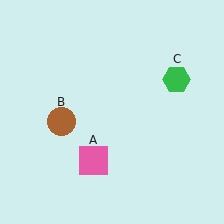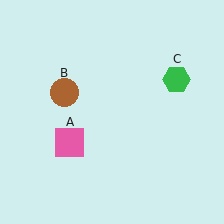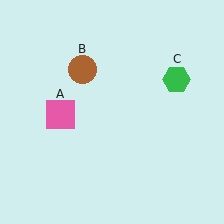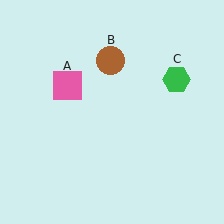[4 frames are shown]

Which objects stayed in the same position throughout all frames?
Green hexagon (object C) remained stationary.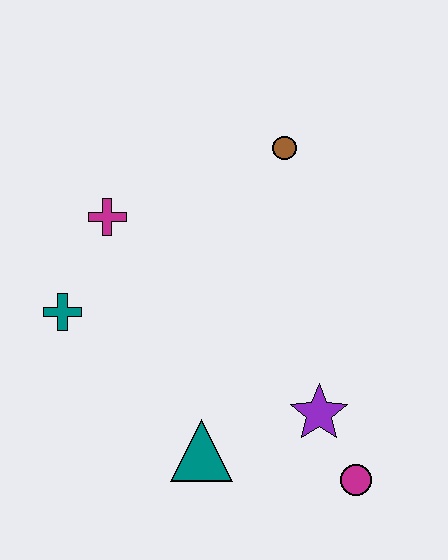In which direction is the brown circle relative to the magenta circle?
The brown circle is above the magenta circle.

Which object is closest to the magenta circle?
The purple star is closest to the magenta circle.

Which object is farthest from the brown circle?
The magenta circle is farthest from the brown circle.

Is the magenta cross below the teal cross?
No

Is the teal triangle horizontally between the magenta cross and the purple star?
Yes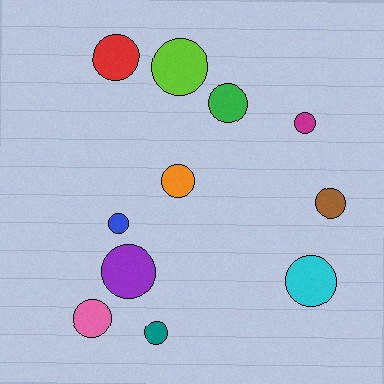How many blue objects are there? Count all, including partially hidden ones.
There is 1 blue object.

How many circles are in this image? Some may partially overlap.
There are 11 circles.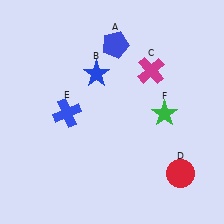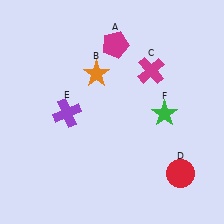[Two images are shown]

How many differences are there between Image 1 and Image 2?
There are 3 differences between the two images.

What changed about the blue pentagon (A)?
In Image 1, A is blue. In Image 2, it changed to magenta.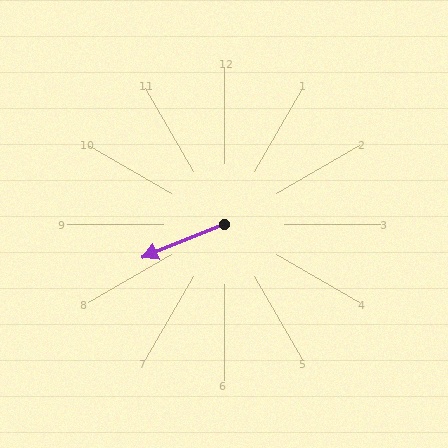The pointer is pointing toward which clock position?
Roughly 8 o'clock.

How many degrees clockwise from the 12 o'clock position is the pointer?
Approximately 248 degrees.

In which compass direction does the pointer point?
West.